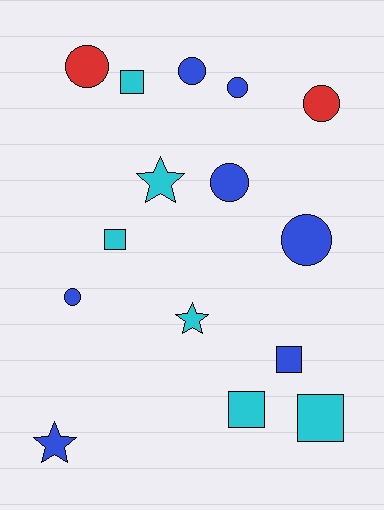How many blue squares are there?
There is 1 blue square.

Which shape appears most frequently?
Circle, with 7 objects.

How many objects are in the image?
There are 15 objects.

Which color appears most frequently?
Blue, with 7 objects.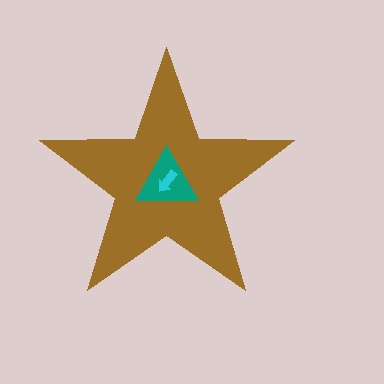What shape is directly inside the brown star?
The teal triangle.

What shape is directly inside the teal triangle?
The cyan arrow.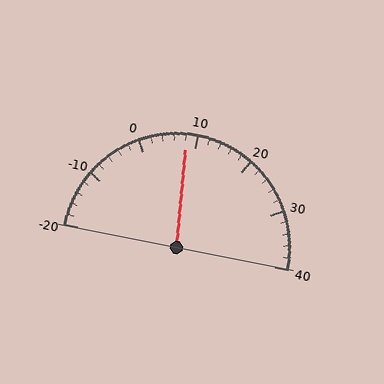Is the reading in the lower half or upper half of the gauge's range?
The reading is in the lower half of the range (-20 to 40).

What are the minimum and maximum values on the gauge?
The gauge ranges from -20 to 40.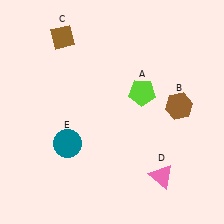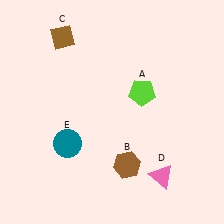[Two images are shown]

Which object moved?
The brown hexagon (B) moved down.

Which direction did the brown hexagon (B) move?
The brown hexagon (B) moved down.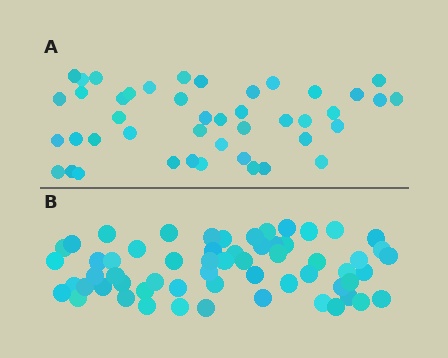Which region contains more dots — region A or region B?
Region B (the bottom region) has more dots.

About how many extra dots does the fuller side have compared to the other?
Region B has approximately 15 more dots than region A.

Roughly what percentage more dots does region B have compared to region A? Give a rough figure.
About 35% more.